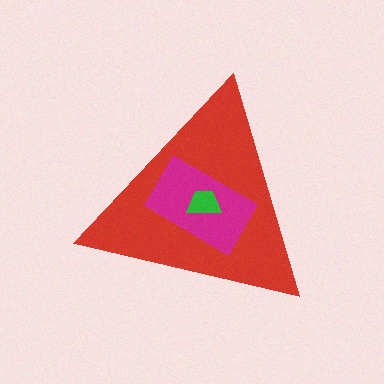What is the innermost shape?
The green trapezoid.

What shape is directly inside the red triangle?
The magenta rectangle.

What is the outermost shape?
The red triangle.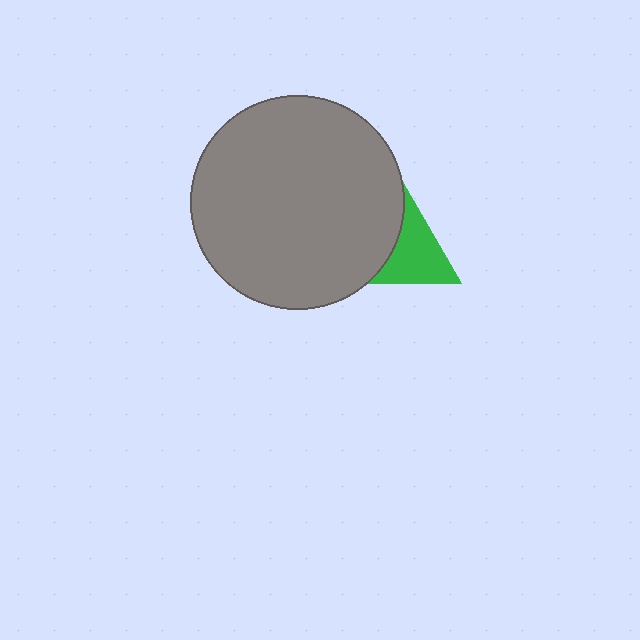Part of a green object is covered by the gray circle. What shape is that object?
It is a triangle.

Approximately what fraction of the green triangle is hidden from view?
Roughly 51% of the green triangle is hidden behind the gray circle.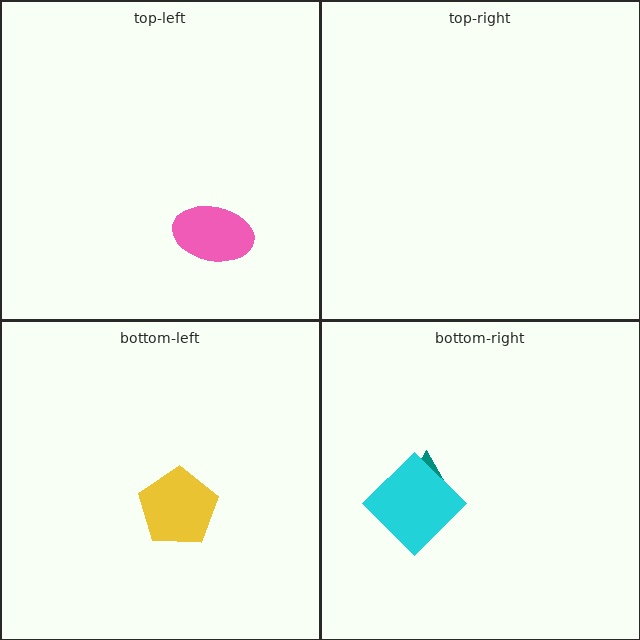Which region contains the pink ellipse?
The top-left region.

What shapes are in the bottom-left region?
The yellow pentagon.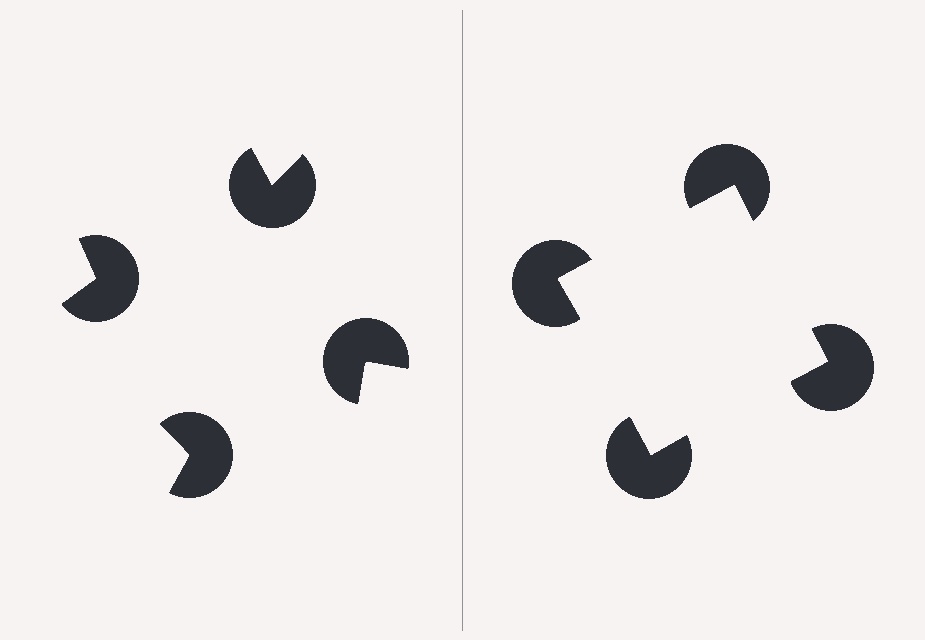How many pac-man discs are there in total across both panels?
8 — 4 on each side.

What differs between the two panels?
The pac-man discs are positioned identically on both sides; only the wedge orientations differ. On the right they align to a square; on the left they are misaligned.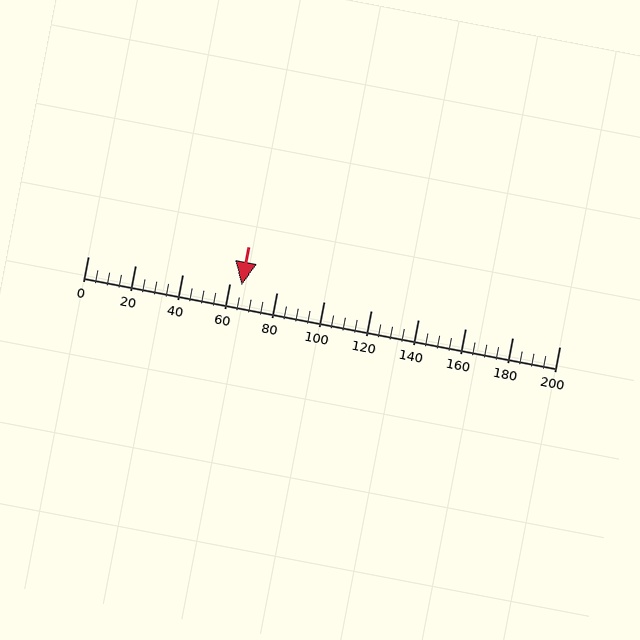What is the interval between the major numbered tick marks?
The major tick marks are spaced 20 units apart.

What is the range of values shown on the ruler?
The ruler shows values from 0 to 200.